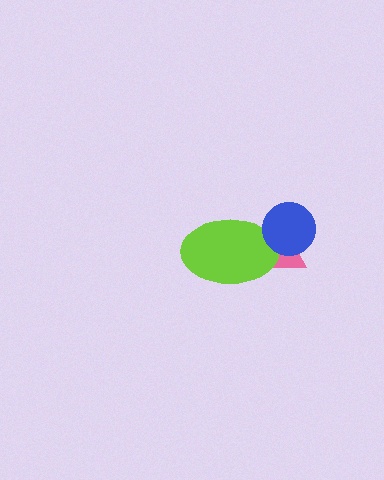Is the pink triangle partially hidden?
Yes, it is partially covered by another shape.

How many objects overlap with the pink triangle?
2 objects overlap with the pink triangle.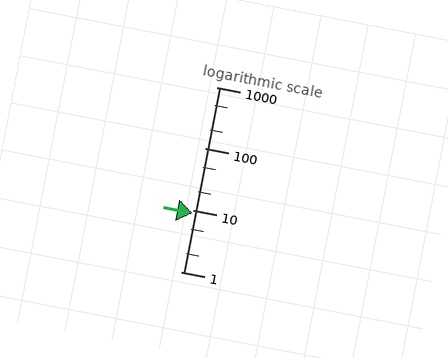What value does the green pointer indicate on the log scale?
The pointer indicates approximately 8.9.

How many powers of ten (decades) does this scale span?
The scale spans 3 decades, from 1 to 1000.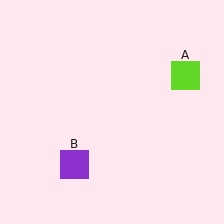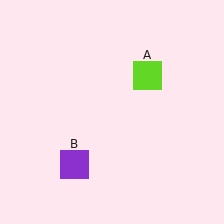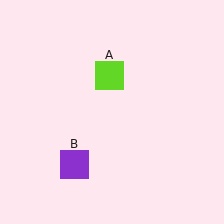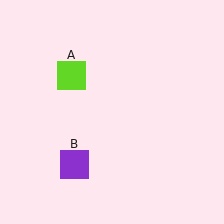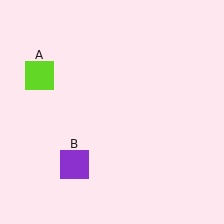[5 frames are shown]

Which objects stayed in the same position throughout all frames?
Purple square (object B) remained stationary.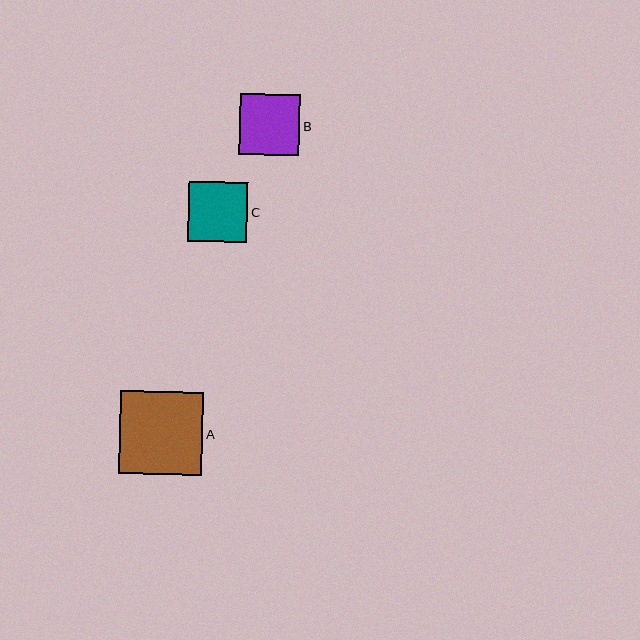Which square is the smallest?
Square C is the smallest with a size of approximately 60 pixels.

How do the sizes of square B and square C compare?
Square B and square C are approximately the same size.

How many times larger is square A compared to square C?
Square A is approximately 1.4 times the size of square C.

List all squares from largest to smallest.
From largest to smallest: A, B, C.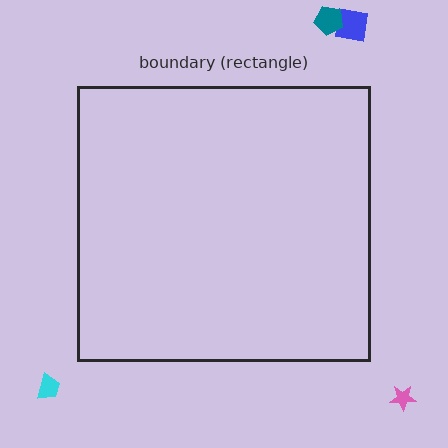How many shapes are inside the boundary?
0 inside, 4 outside.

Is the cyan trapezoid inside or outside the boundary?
Outside.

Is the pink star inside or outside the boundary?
Outside.